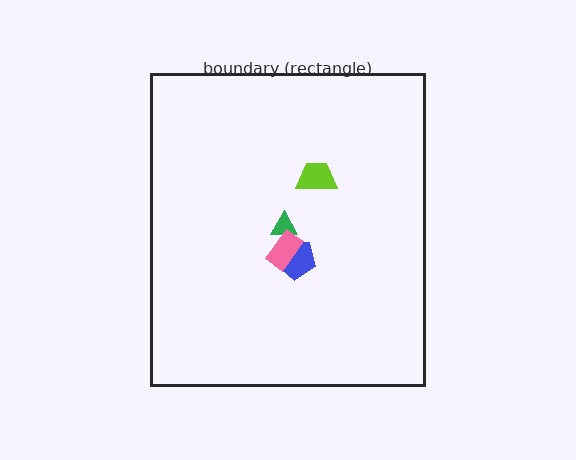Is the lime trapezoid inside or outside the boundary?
Inside.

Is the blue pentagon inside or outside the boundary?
Inside.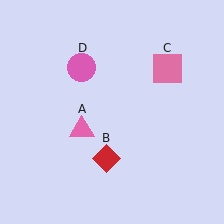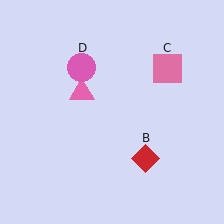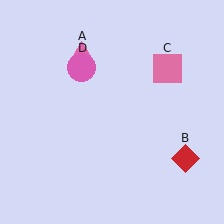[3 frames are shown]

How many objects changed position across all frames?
2 objects changed position: pink triangle (object A), red diamond (object B).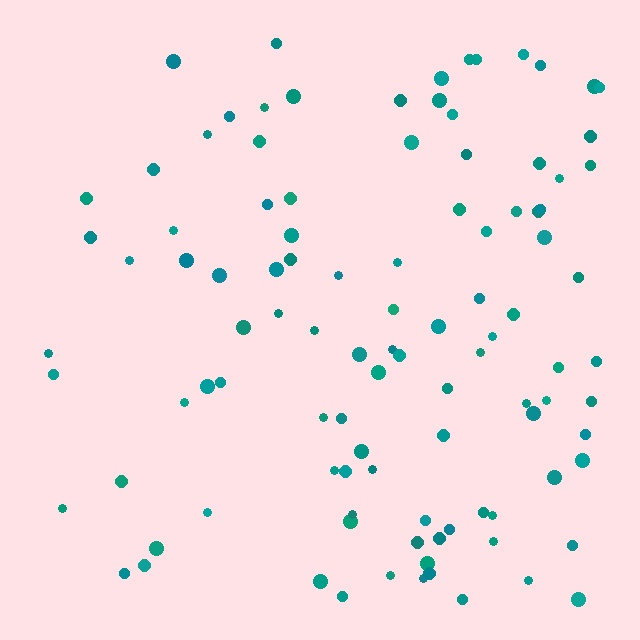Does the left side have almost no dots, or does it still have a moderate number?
Still a moderate number, just noticeably fewer than the right.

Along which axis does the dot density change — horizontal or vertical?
Horizontal.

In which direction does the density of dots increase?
From left to right, with the right side densest.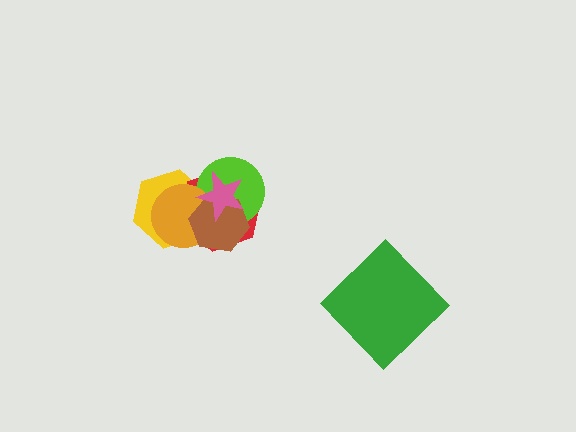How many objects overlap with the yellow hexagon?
5 objects overlap with the yellow hexagon.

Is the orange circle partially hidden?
Yes, it is partially covered by another shape.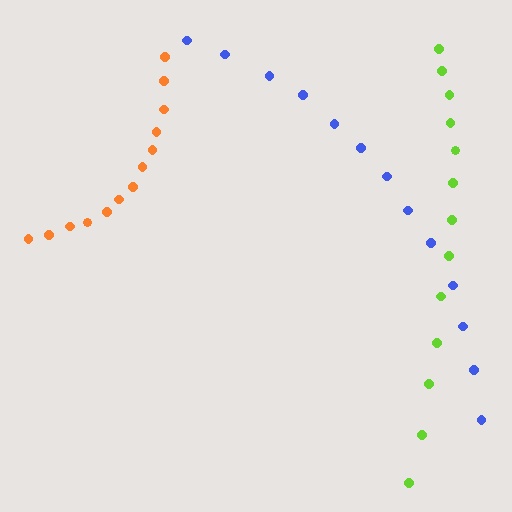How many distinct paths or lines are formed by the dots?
There are 3 distinct paths.